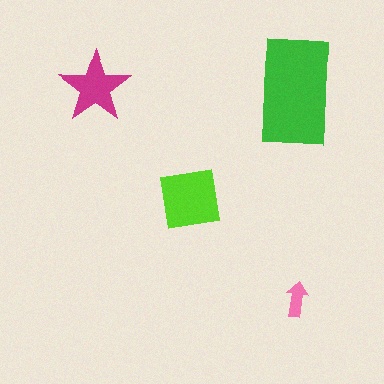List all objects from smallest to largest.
The pink arrow, the magenta star, the lime square, the green rectangle.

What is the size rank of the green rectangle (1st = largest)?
1st.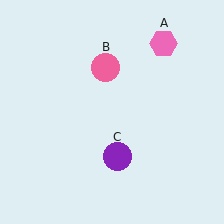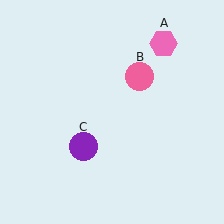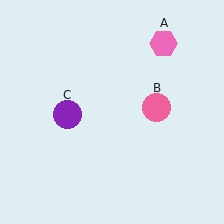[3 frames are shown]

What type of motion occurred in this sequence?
The pink circle (object B), purple circle (object C) rotated clockwise around the center of the scene.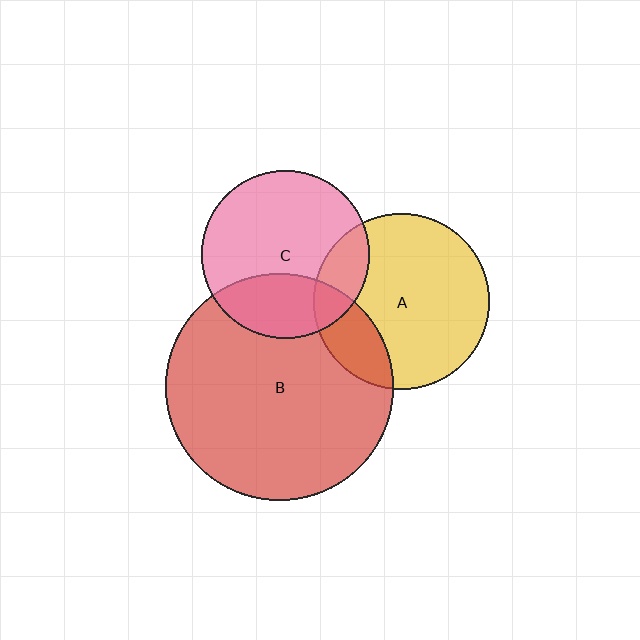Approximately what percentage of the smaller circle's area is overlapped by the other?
Approximately 20%.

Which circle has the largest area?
Circle B (red).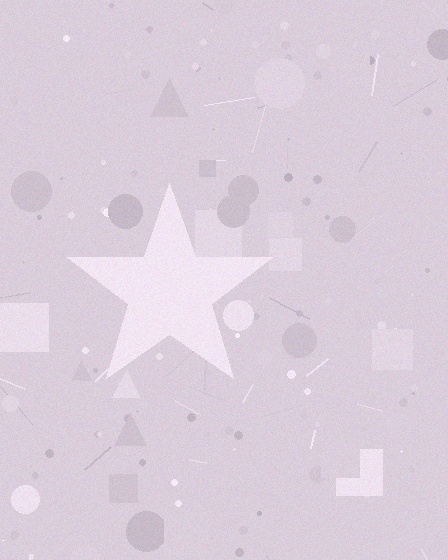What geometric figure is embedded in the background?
A star is embedded in the background.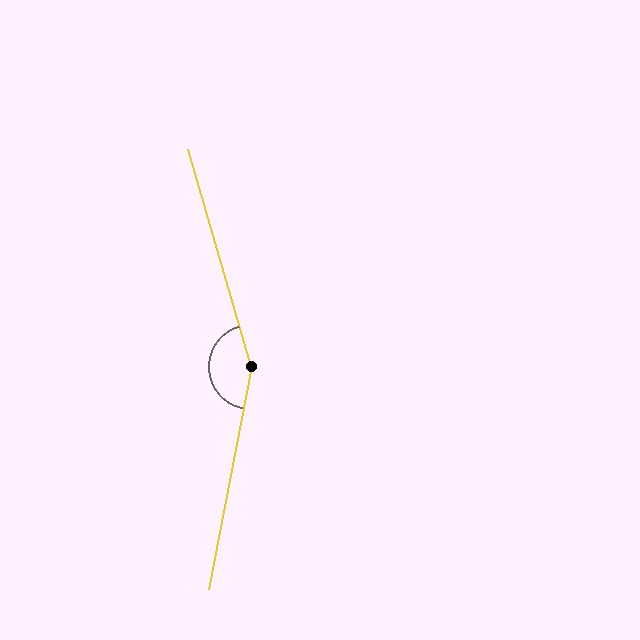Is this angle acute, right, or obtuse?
It is obtuse.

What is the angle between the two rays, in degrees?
Approximately 153 degrees.